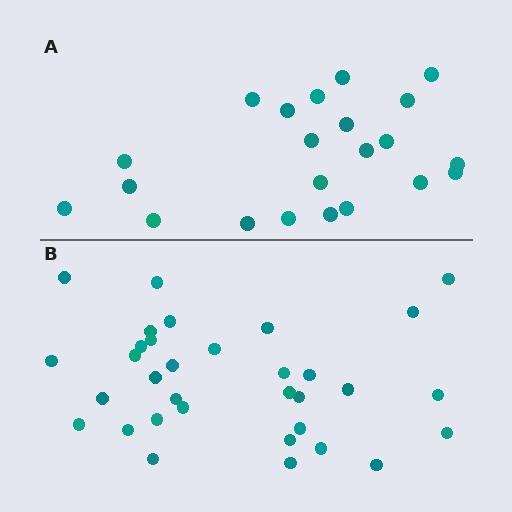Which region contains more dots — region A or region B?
Region B (the bottom region) has more dots.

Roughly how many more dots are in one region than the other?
Region B has roughly 12 or so more dots than region A.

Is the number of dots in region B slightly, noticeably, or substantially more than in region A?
Region B has substantially more. The ratio is roughly 1.5 to 1.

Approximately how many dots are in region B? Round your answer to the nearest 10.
About 30 dots. (The exact count is 33, which rounds to 30.)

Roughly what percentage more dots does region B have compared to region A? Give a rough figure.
About 50% more.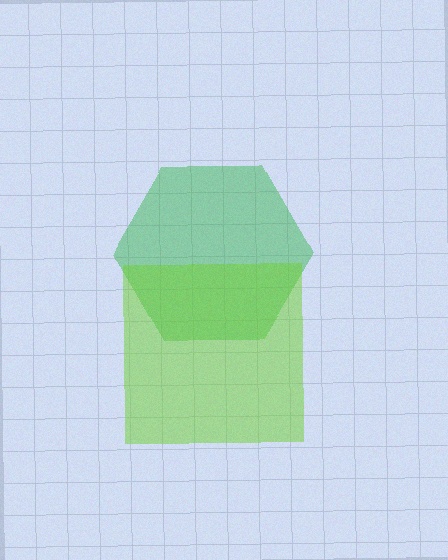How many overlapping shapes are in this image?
There are 2 overlapping shapes in the image.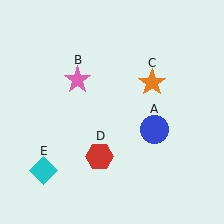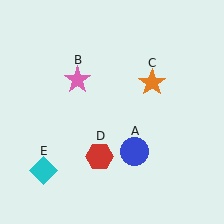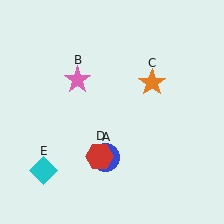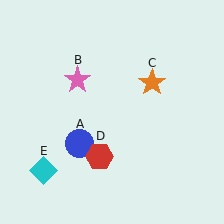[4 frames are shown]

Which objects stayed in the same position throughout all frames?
Pink star (object B) and orange star (object C) and red hexagon (object D) and cyan diamond (object E) remained stationary.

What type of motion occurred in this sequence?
The blue circle (object A) rotated clockwise around the center of the scene.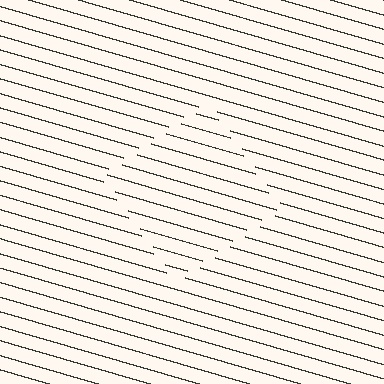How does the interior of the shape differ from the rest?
The interior of the shape contains the same grating, shifted by half a period — the contour is defined by the phase discontinuity where line-ends from the inner and outer gratings abut.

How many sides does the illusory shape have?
4 sides — the line-ends trace a square.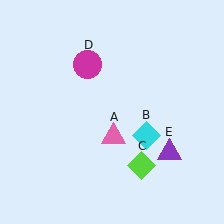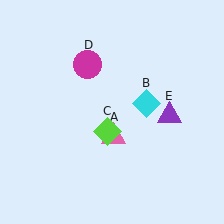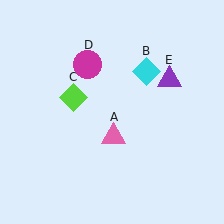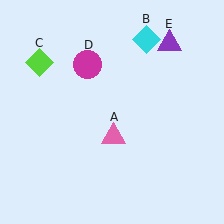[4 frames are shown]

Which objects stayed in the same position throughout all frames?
Pink triangle (object A) and magenta circle (object D) remained stationary.